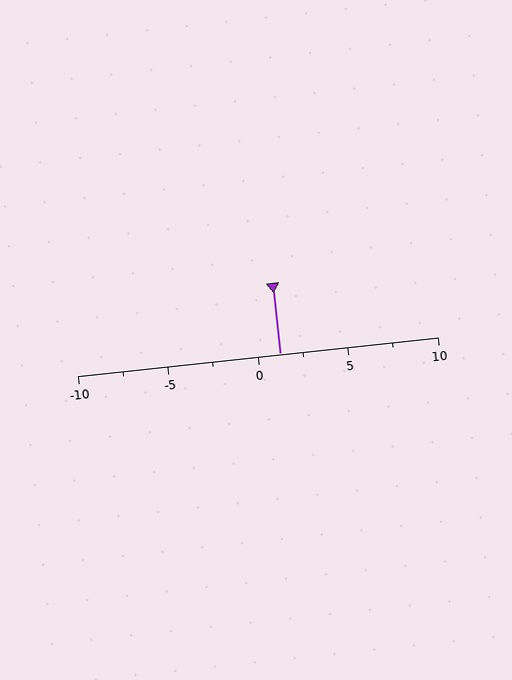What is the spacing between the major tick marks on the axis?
The major ticks are spaced 5 apart.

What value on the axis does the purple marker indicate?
The marker indicates approximately 1.2.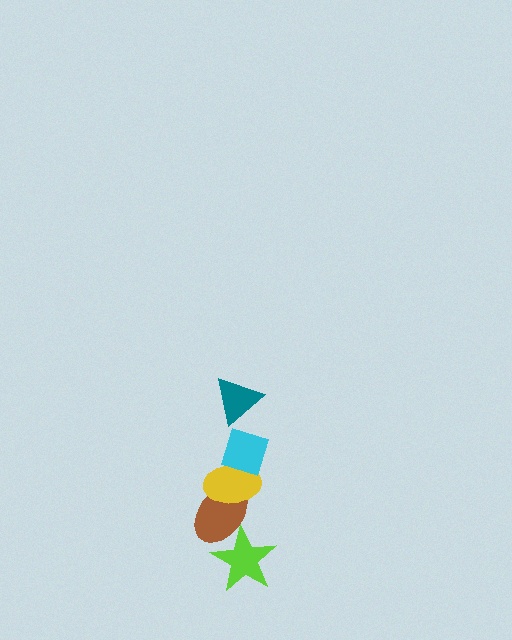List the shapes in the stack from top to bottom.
From top to bottom: the teal triangle, the cyan diamond, the yellow ellipse, the brown ellipse, the lime star.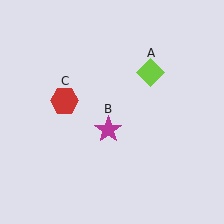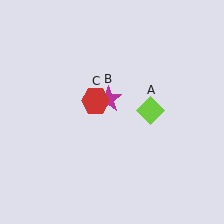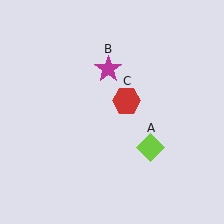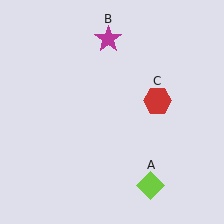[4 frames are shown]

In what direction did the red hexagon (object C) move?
The red hexagon (object C) moved right.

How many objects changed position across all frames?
3 objects changed position: lime diamond (object A), magenta star (object B), red hexagon (object C).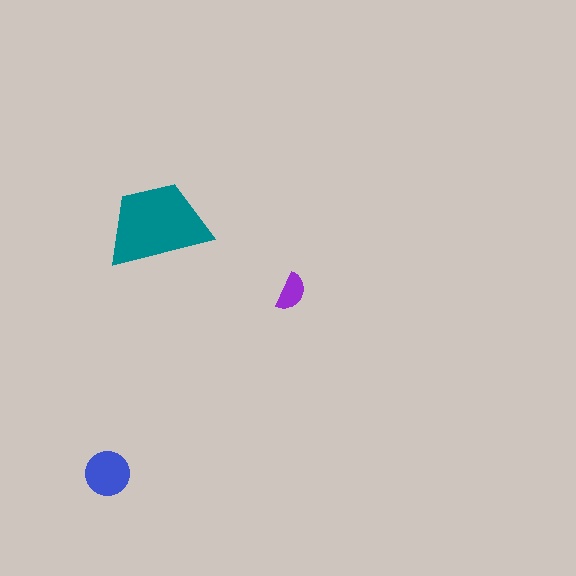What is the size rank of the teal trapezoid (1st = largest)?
1st.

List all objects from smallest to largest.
The purple semicircle, the blue circle, the teal trapezoid.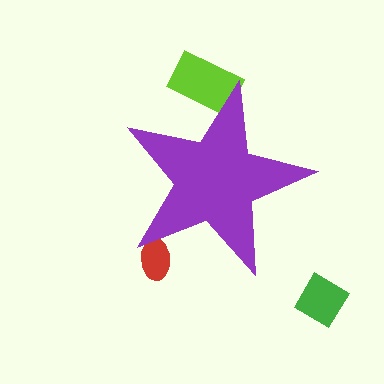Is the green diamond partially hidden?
No, the green diamond is fully visible.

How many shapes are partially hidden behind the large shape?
2 shapes are partially hidden.